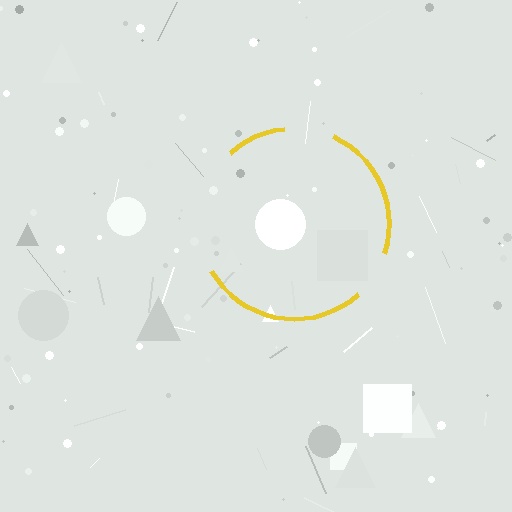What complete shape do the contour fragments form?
The contour fragments form a circle.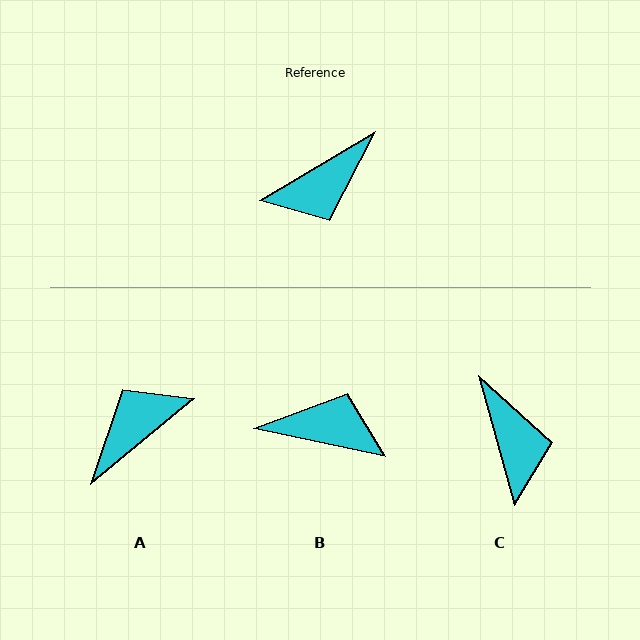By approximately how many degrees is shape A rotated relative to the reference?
Approximately 171 degrees clockwise.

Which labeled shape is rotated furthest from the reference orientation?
A, about 171 degrees away.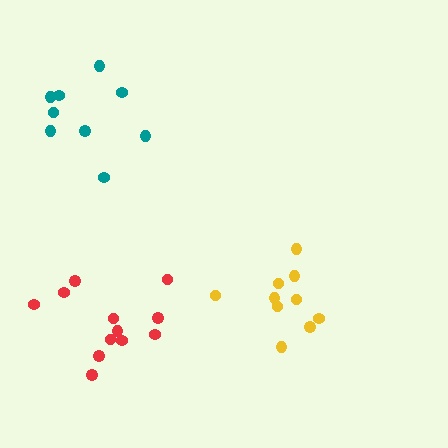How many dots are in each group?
Group 1: 12 dots, Group 2: 10 dots, Group 3: 9 dots (31 total).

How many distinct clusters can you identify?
There are 3 distinct clusters.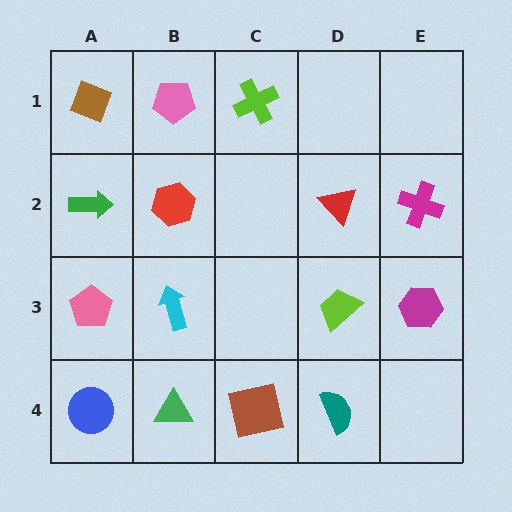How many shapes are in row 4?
4 shapes.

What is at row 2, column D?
A red triangle.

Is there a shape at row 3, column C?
No, that cell is empty.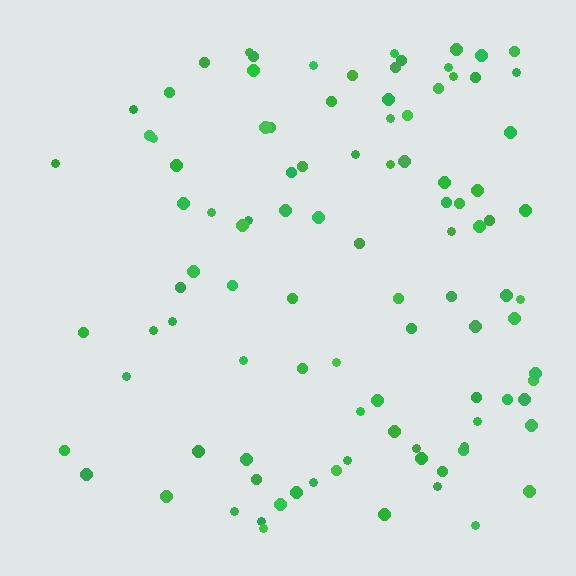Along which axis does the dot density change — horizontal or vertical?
Horizontal.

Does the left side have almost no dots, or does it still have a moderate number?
Still a moderate number, just noticeably fewer than the right.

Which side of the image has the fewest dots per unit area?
The left.